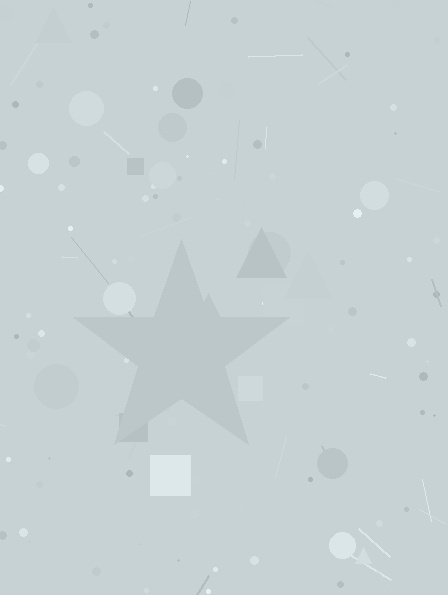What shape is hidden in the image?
A star is hidden in the image.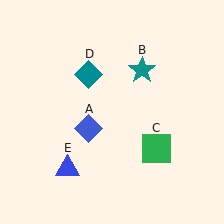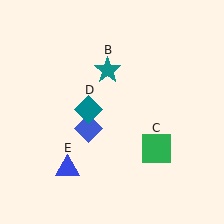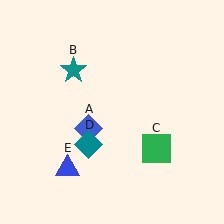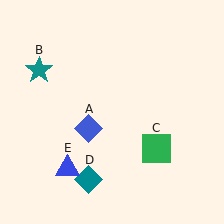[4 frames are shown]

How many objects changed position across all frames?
2 objects changed position: teal star (object B), teal diamond (object D).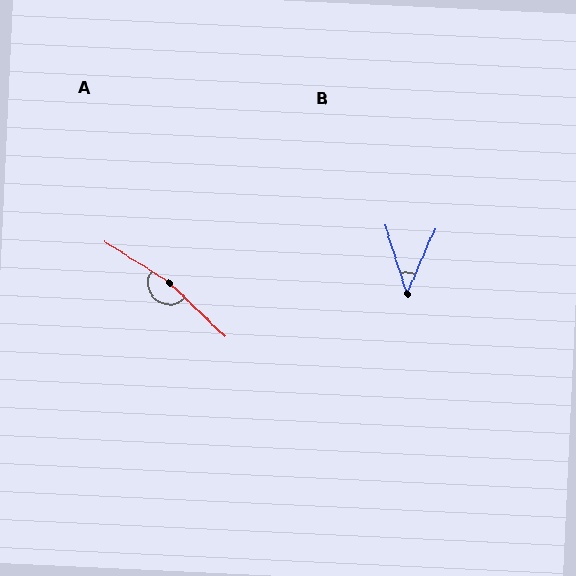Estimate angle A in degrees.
Approximately 168 degrees.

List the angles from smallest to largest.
B (41°), A (168°).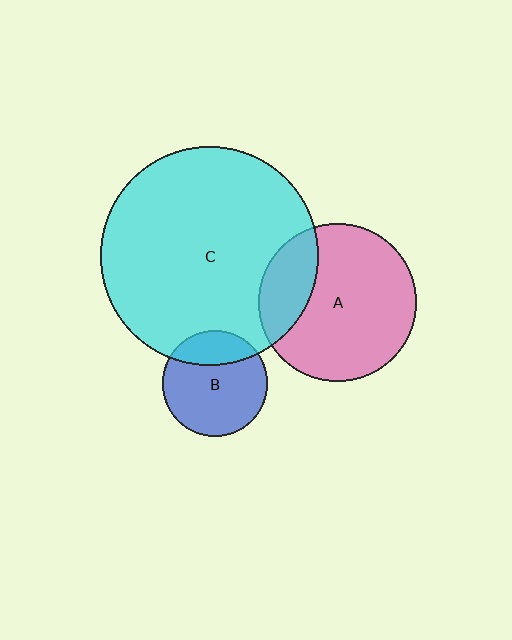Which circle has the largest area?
Circle C (cyan).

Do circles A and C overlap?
Yes.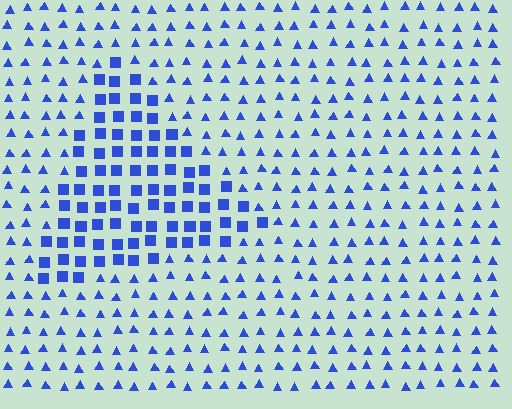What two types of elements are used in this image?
The image uses squares inside the triangle region and triangles outside it.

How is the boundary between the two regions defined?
The boundary is defined by a change in element shape: squares inside vs. triangles outside. All elements share the same color and spacing.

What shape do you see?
I see a triangle.